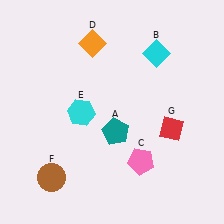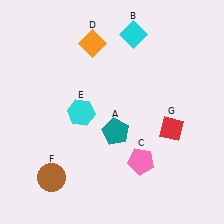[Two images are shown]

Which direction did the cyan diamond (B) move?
The cyan diamond (B) moved left.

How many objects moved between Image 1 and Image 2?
1 object moved between the two images.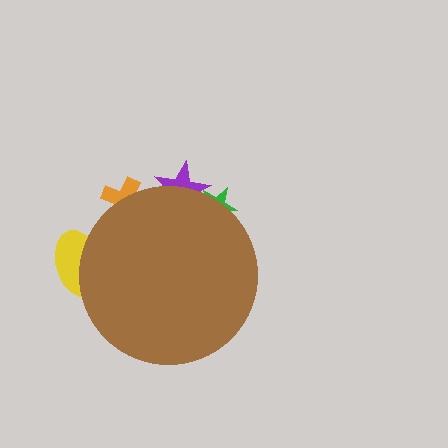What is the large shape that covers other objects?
A brown circle.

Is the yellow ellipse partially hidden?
Yes, the yellow ellipse is partially hidden behind the brown circle.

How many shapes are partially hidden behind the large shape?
4 shapes are partially hidden.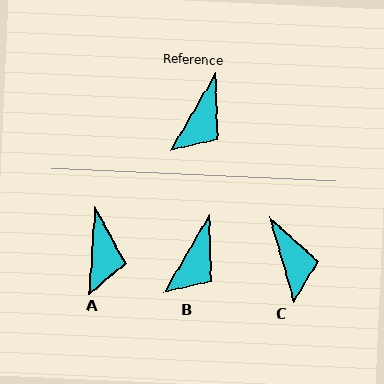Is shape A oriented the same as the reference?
No, it is off by about 26 degrees.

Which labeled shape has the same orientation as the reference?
B.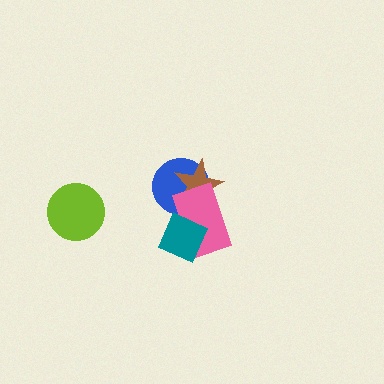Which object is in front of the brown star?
The pink rectangle is in front of the brown star.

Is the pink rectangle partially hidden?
Yes, it is partially covered by another shape.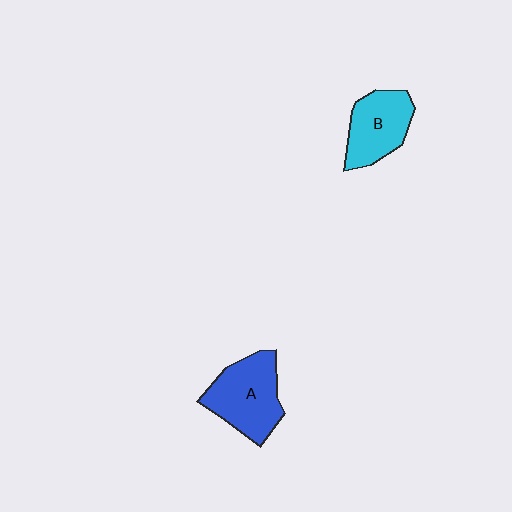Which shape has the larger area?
Shape A (blue).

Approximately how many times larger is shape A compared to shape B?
Approximately 1.2 times.